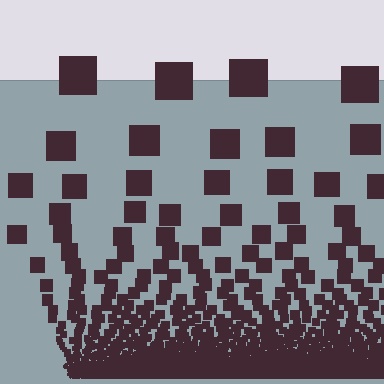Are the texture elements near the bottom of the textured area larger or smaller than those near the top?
Smaller. The gradient is inverted — elements near the bottom are smaller and denser.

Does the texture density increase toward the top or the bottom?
Density increases toward the bottom.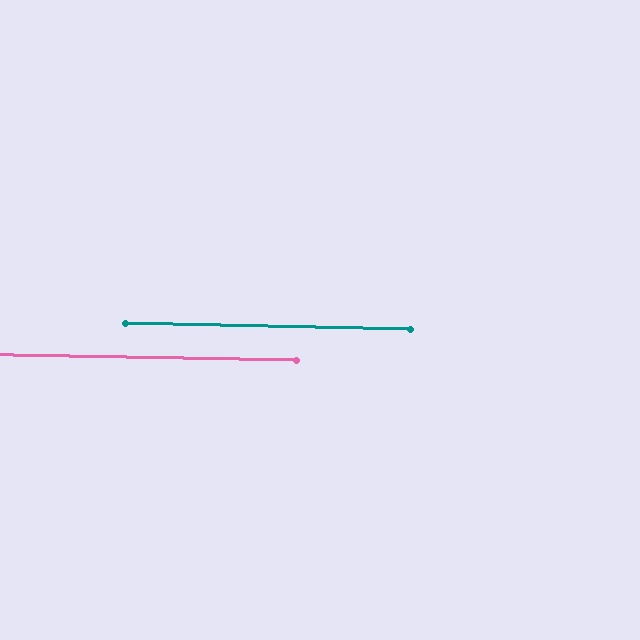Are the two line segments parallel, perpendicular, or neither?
Parallel — their directions differ by only 0.2°.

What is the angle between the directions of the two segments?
Approximately 0 degrees.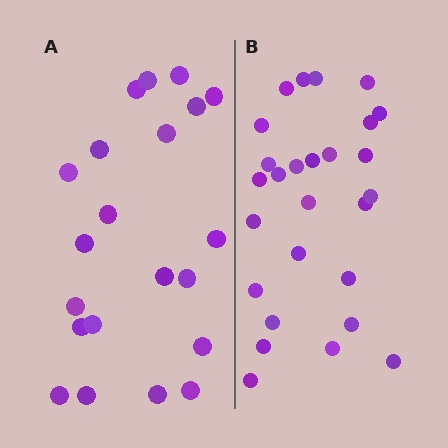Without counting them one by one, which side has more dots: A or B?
Region B (the right region) has more dots.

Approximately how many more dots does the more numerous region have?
Region B has about 6 more dots than region A.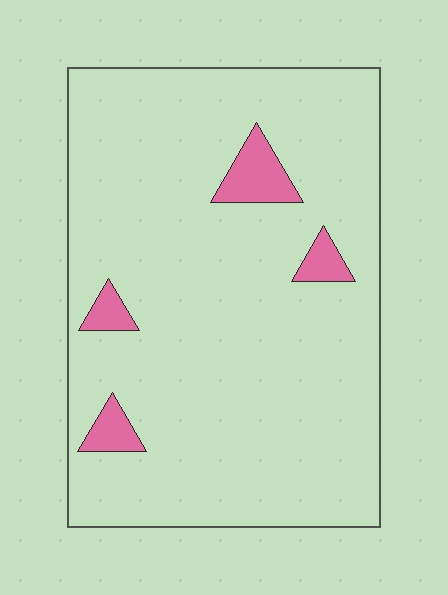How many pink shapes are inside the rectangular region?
4.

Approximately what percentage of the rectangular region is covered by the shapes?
Approximately 5%.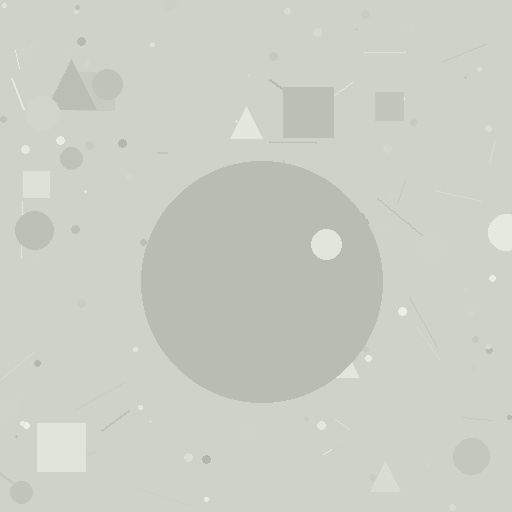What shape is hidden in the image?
A circle is hidden in the image.